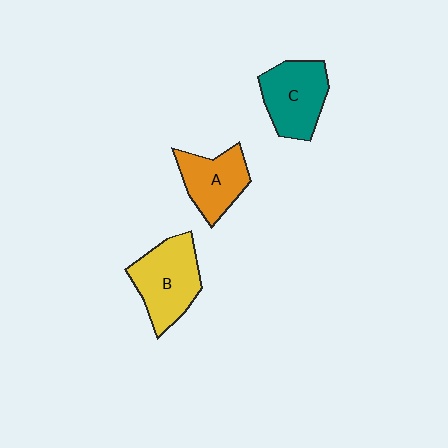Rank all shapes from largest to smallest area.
From largest to smallest: B (yellow), C (teal), A (orange).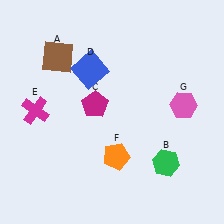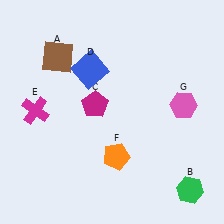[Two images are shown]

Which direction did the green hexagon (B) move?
The green hexagon (B) moved down.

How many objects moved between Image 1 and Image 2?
1 object moved between the two images.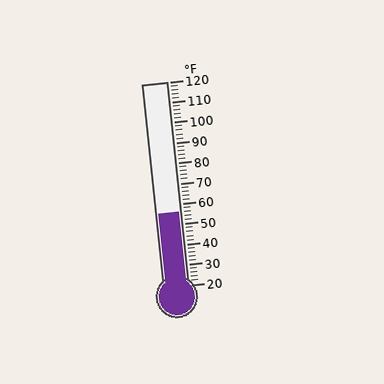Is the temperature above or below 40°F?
The temperature is above 40°F.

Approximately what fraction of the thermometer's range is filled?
The thermometer is filled to approximately 35% of its range.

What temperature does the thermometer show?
The thermometer shows approximately 56°F.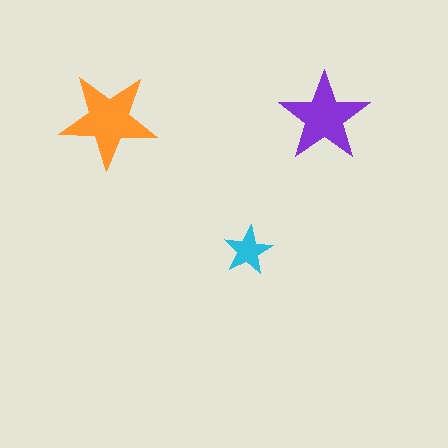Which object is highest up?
The purple star is topmost.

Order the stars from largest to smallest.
the orange one, the purple one, the cyan one.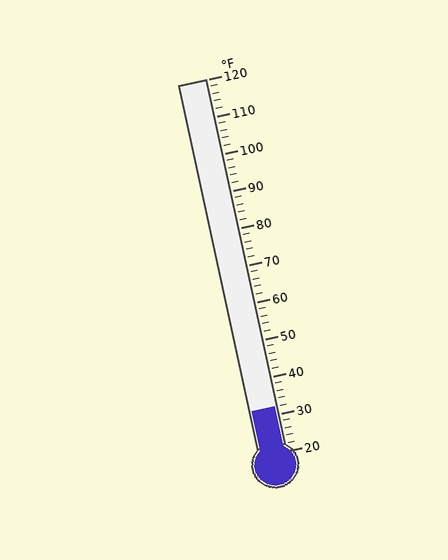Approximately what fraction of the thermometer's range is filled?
The thermometer is filled to approximately 10% of its range.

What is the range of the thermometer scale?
The thermometer scale ranges from 20°F to 120°F.